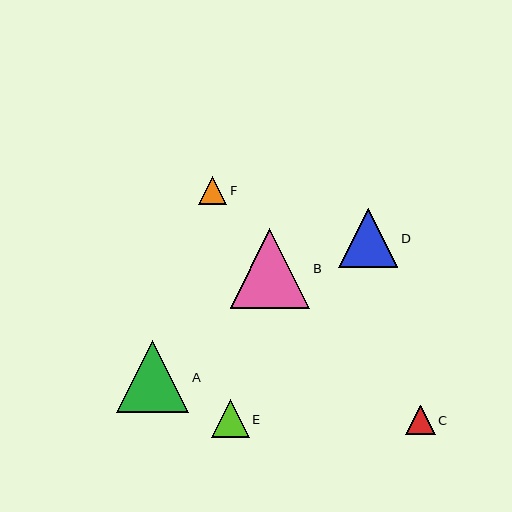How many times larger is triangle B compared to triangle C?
Triangle B is approximately 2.7 times the size of triangle C.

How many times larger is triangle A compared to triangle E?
Triangle A is approximately 1.9 times the size of triangle E.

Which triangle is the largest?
Triangle B is the largest with a size of approximately 80 pixels.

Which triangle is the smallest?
Triangle F is the smallest with a size of approximately 28 pixels.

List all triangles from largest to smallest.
From largest to smallest: B, A, D, E, C, F.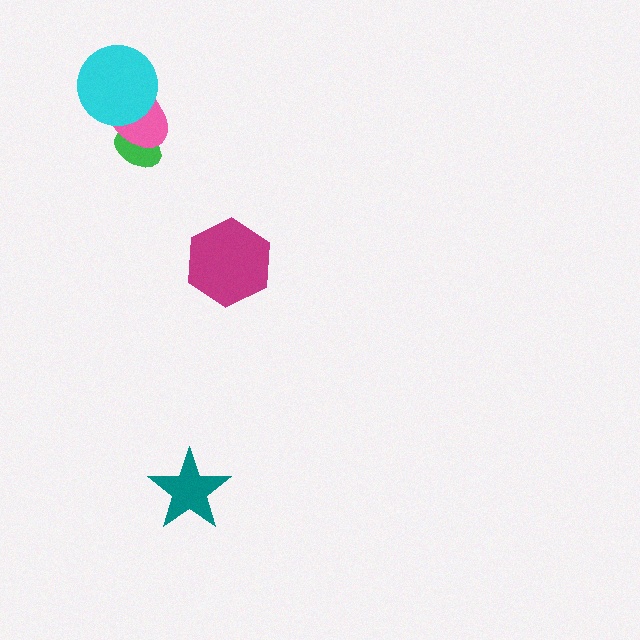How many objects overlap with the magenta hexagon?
0 objects overlap with the magenta hexagon.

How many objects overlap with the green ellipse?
1 object overlaps with the green ellipse.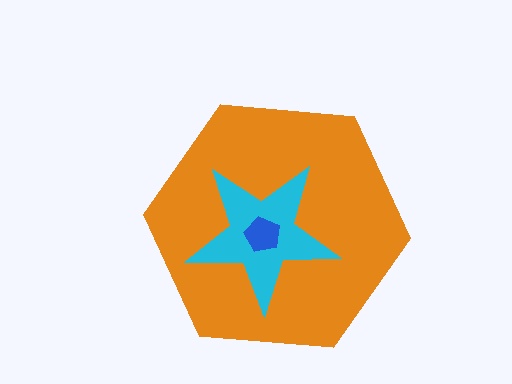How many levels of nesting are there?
3.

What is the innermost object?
The blue pentagon.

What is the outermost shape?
The orange hexagon.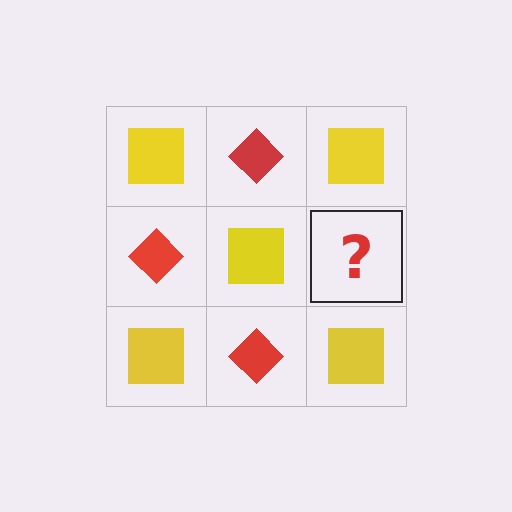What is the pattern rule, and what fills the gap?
The rule is that it alternates yellow square and red diamond in a checkerboard pattern. The gap should be filled with a red diamond.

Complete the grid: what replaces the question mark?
The question mark should be replaced with a red diamond.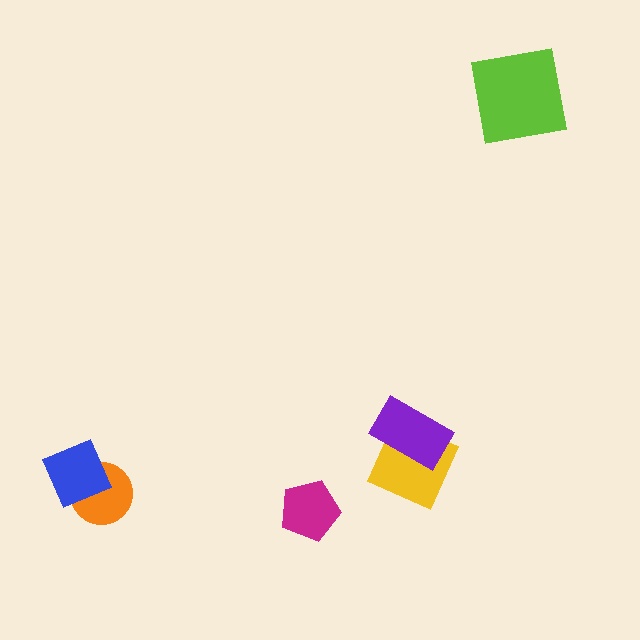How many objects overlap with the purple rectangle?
1 object overlaps with the purple rectangle.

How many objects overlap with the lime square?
0 objects overlap with the lime square.